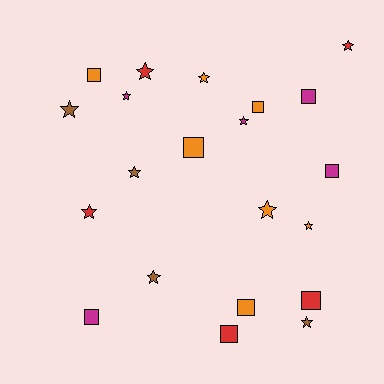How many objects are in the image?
There are 21 objects.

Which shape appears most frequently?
Star, with 12 objects.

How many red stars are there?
There are 3 red stars.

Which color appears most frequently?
Orange, with 7 objects.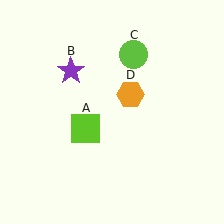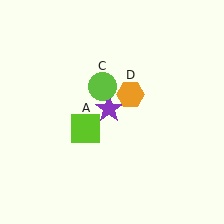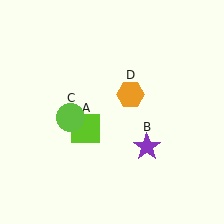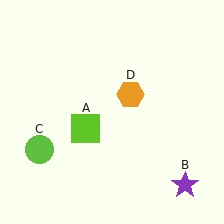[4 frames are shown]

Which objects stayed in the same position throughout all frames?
Lime square (object A) and orange hexagon (object D) remained stationary.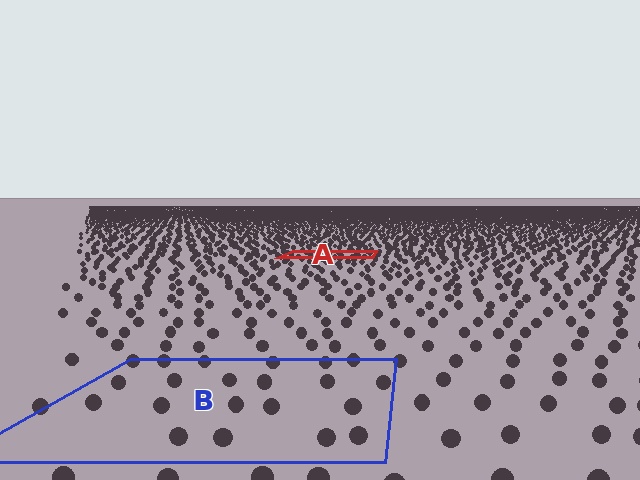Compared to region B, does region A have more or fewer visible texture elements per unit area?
Region A has more texture elements per unit area — they are packed more densely because it is farther away.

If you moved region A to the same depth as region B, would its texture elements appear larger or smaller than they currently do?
They would appear larger. At a closer depth, the same texture elements are projected at a bigger on-screen size.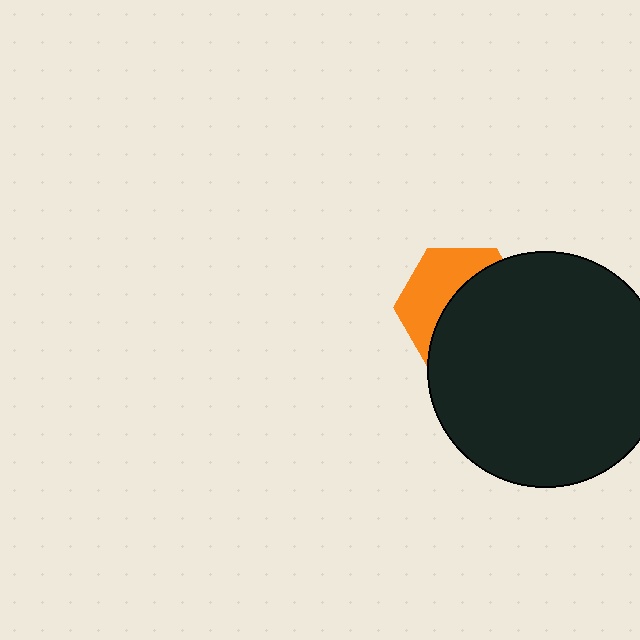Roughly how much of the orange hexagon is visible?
A small part of it is visible (roughly 42%).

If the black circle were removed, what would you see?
You would see the complete orange hexagon.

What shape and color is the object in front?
The object in front is a black circle.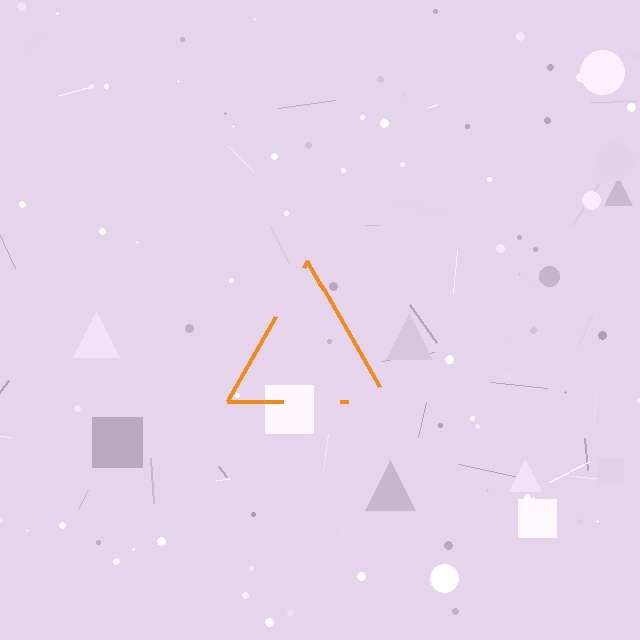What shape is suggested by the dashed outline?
The dashed outline suggests a triangle.